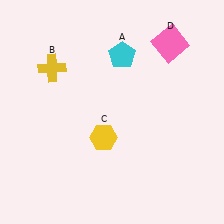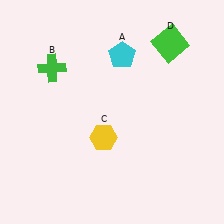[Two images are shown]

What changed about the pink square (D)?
In Image 1, D is pink. In Image 2, it changed to green.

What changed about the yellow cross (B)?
In Image 1, B is yellow. In Image 2, it changed to green.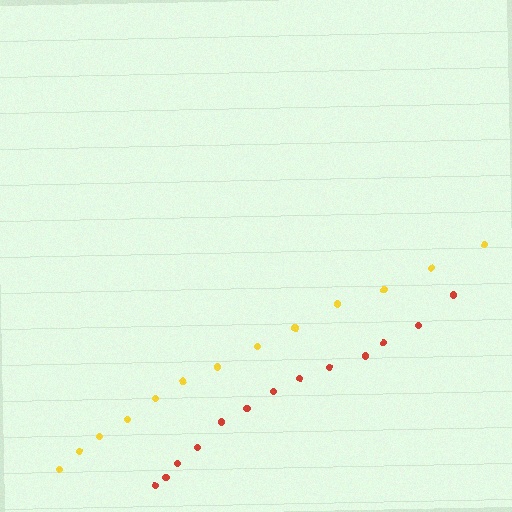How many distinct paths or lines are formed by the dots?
There are 2 distinct paths.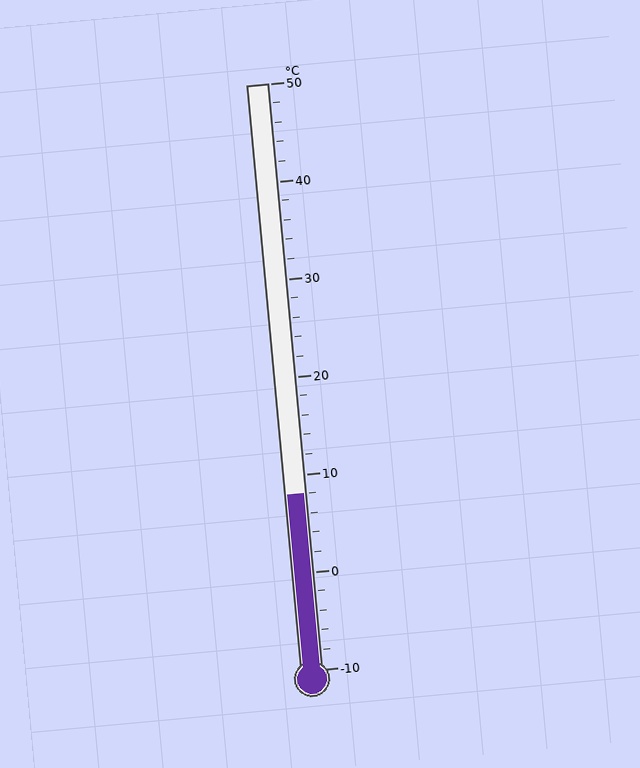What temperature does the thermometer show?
The thermometer shows approximately 8°C.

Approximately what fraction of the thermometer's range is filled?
The thermometer is filled to approximately 30% of its range.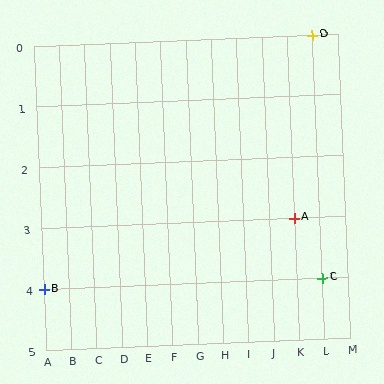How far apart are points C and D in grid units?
Points C and D are 4 rows apart.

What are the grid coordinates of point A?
Point A is at grid coordinates (K, 3).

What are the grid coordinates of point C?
Point C is at grid coordinates (L, 4).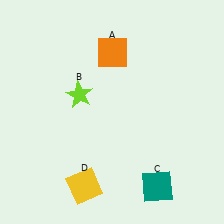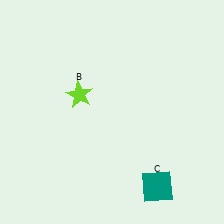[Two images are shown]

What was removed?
The orange square (A), the yellow square (D) were removed in Image 2.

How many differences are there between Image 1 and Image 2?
There are 2 differences between the two images.